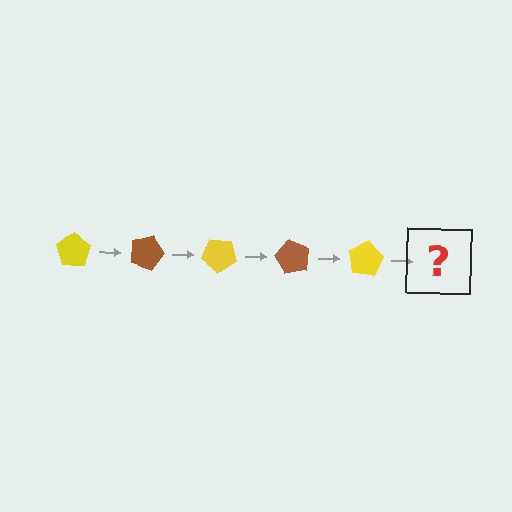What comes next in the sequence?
The next element should be a brown pentagon, rotated 100 degrees from the start.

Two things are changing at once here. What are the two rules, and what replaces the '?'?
The two rules are that it rotates 20 degrees each step and the color cycles through yellow and brown. The '?' should be a brown pentagon, rotated 100 degrees from the start.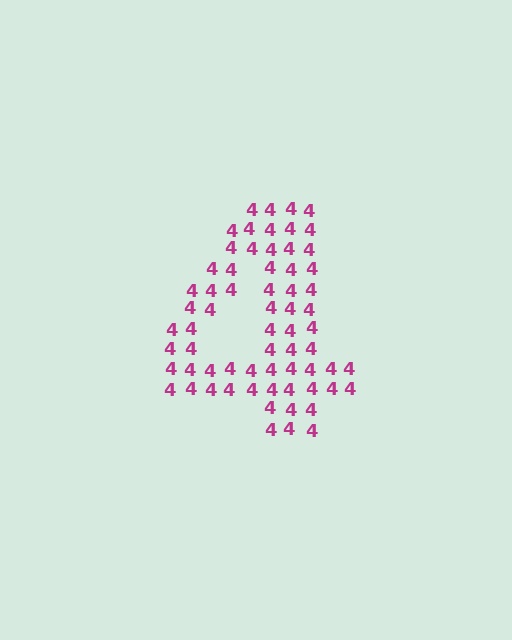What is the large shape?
The large shape is the digit 4.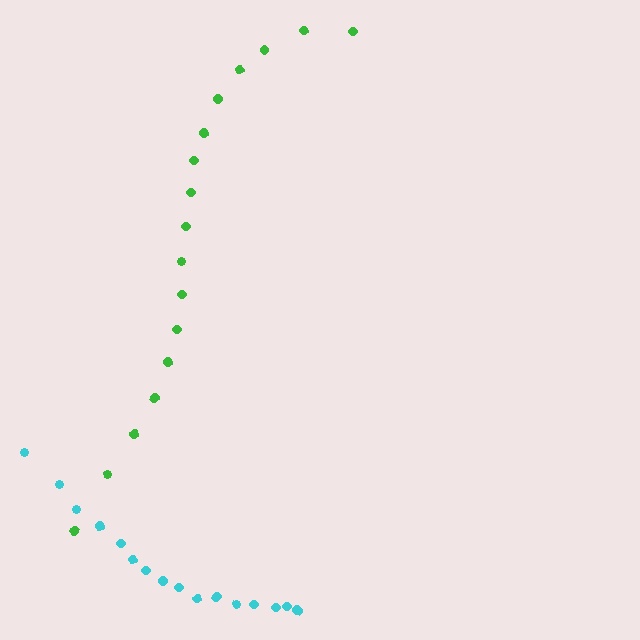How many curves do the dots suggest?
There are 2 distinct paths.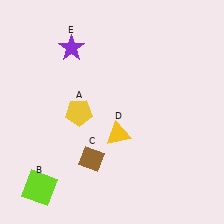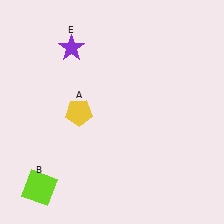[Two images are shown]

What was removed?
The brown diamond (C), the yellow triangle (D) were removed in Image 2.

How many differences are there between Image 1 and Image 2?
There are 2 differences between the two images.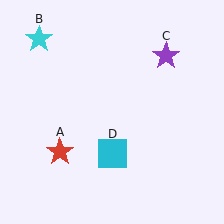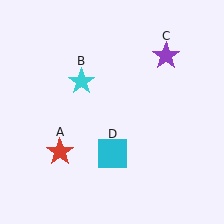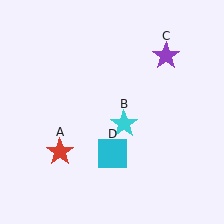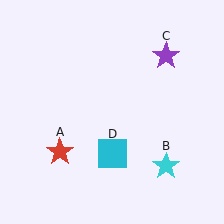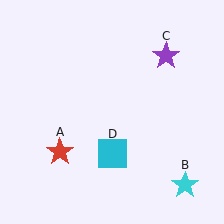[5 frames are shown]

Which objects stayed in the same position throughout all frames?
Red star (object A) and purple star (object C) and cyan square (object D) remained stationary.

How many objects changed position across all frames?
1 object changed position: cyan star (object B).